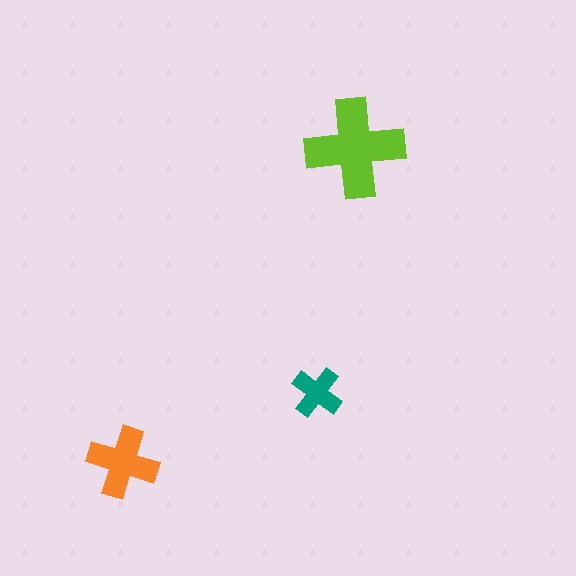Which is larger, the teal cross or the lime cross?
The lime one.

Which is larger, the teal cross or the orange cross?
The orange one.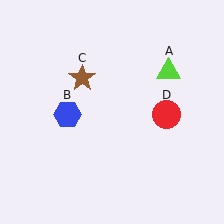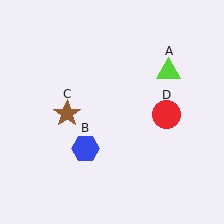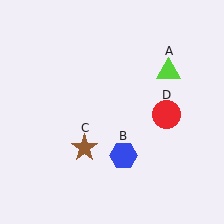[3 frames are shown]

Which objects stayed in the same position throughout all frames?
Lime triangle (object A) and red circle (object D) remained stationary.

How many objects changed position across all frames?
2 objects changed position: blue hexagon (object B), brown star (object C).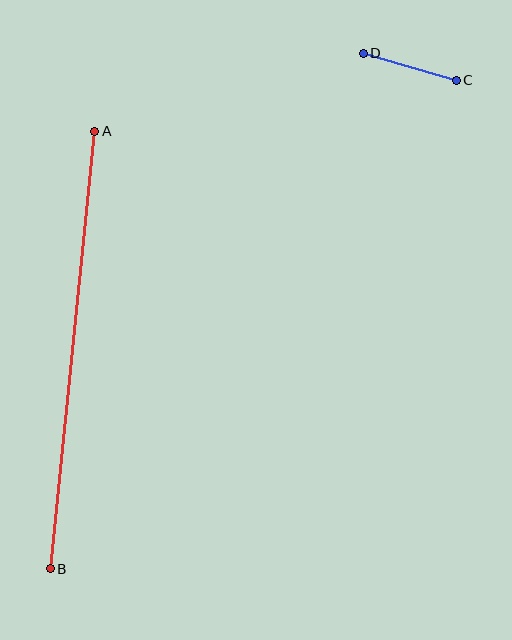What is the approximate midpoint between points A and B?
The midpoint is at approximately (72, 350) pixels.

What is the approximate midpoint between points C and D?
The midpoint is at approximately (410, 67) pixels.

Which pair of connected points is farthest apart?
Points A and B are farthest apart.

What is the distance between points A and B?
The distance is approximately 440 pixels.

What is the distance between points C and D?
The distance is approximately 97 pixels.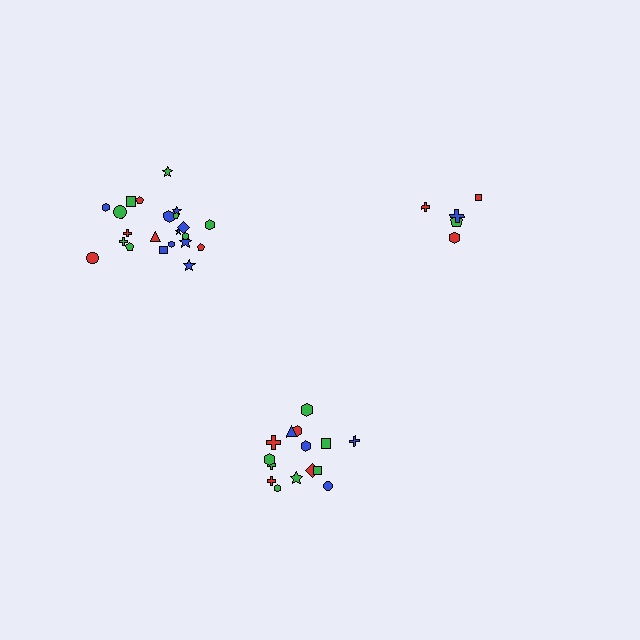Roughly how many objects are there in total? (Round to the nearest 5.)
Roughly 40 objects in total.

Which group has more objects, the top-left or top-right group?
The top-left group.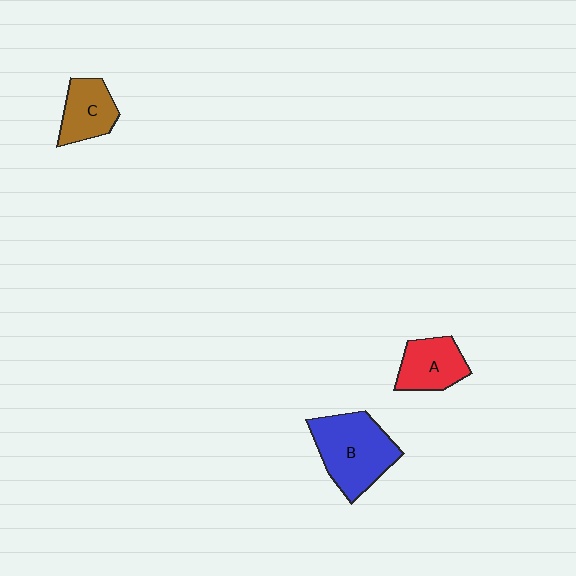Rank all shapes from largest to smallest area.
From largest to smallest: B (blue), A (red), C (brown).